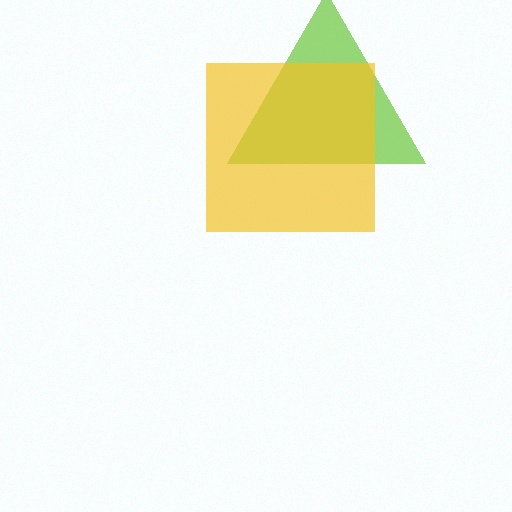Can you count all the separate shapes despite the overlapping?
Yes, there are 2 separate shapes.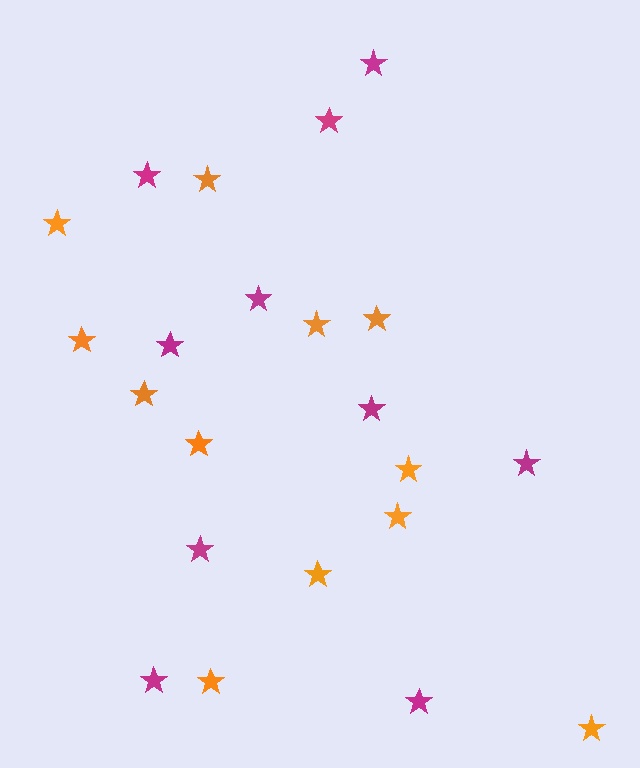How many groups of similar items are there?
There are 2 groups: one group of orange stars (12) and one group of magenta stars (10).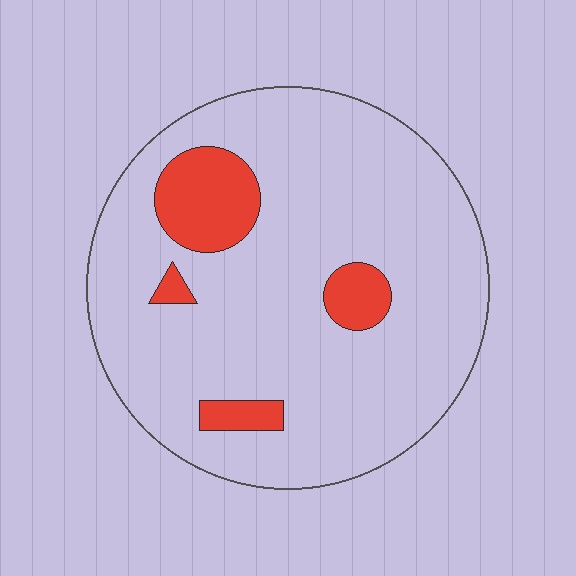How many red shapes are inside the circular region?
4.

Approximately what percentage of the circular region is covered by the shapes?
Approximately 15%.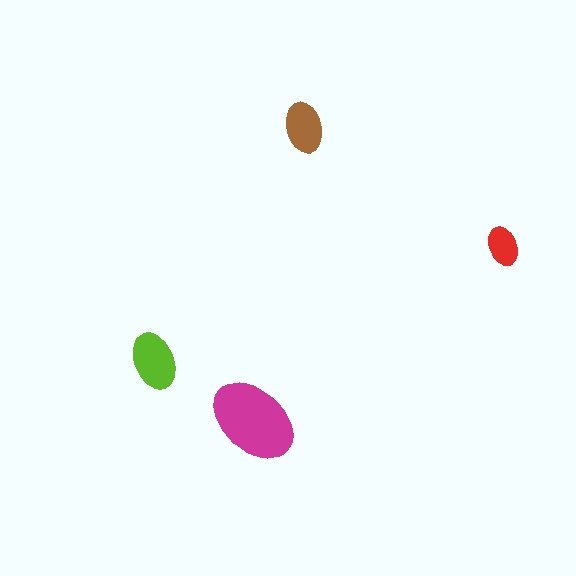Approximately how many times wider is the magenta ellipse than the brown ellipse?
About 1.5 times wider.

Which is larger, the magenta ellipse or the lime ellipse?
The magenta one.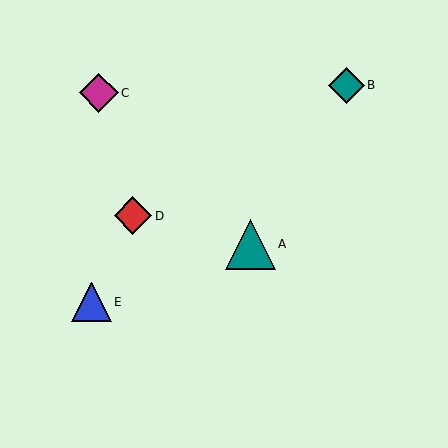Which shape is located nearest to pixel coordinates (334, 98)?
The teal diamond (labeled B) at (346, 85) is nearest to that location.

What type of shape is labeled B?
Shape B is a teal diamond.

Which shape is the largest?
The teal triangle (labeled A) is the largest.